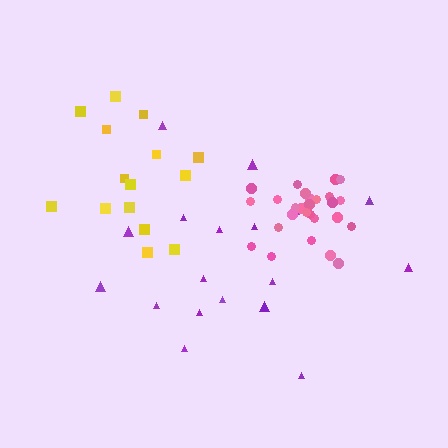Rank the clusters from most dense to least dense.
pink, yellow, purple.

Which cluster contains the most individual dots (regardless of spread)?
Pink (27).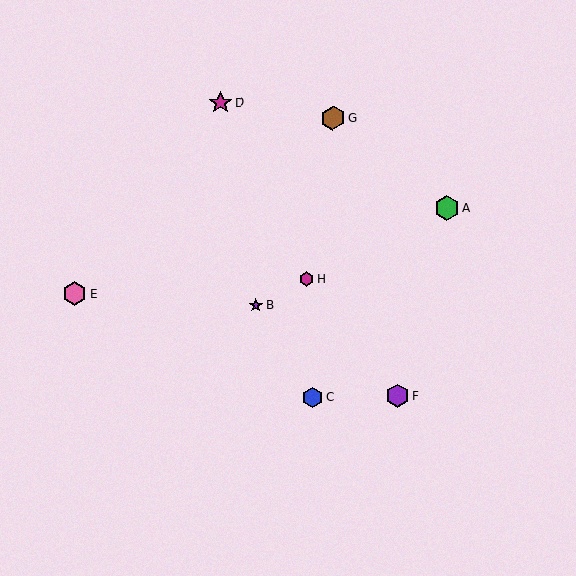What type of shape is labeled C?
Shape C is a blue hexagon.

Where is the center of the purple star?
The center of the purple star is at (256, 305).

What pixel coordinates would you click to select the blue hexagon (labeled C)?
Click at (313, 397) to select the blue hexagon C.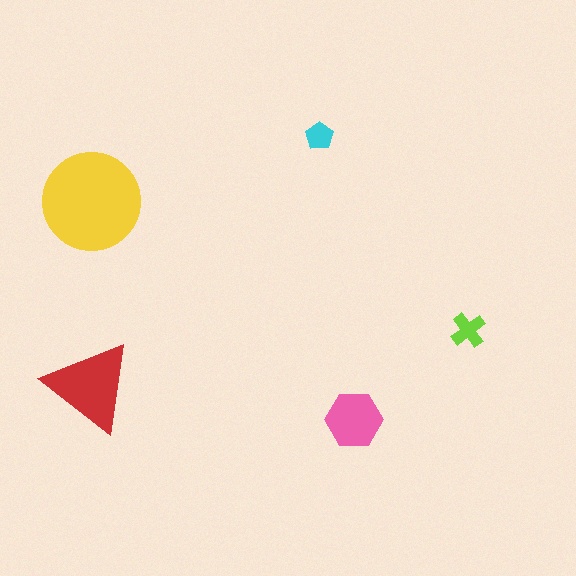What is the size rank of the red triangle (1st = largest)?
2nd.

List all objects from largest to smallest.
The yellow circle, the red triangle, the pink hexagon, the lime cross, the cyan pentagon.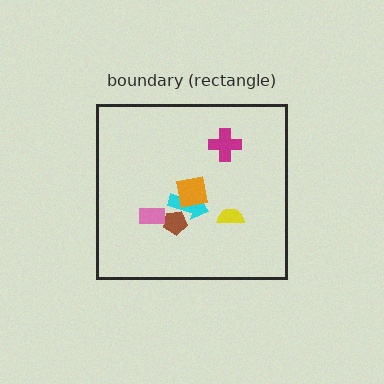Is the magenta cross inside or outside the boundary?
Inside.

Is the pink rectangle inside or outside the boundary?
Inside.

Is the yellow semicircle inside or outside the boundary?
Inside.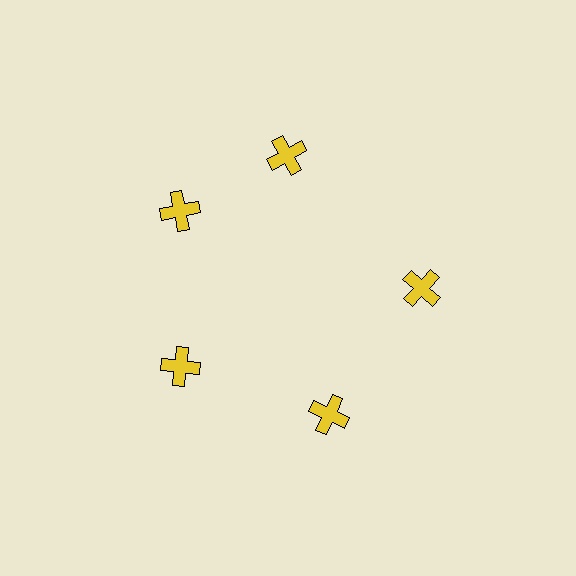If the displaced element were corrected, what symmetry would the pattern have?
It would have 5-fold rotational symmetry — the pattern would map onto itself every 72 degrees.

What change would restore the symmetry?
The symmetry would be restored by rotating it back into even spacing with its neighbors so that all 5 crosses sit at equal angles and equal distance from the center.